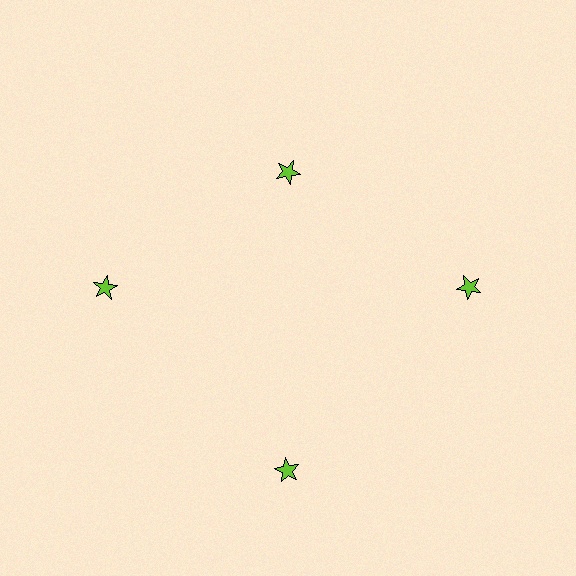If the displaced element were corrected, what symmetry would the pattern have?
It would have 4-fold rotational symmetry — the pattern would map onto itself every 90 degrees.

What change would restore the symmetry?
The symmetry would be restored by moving it outward, back onto the ring so that all 4 stars sit at equal angles and equal distance from the center.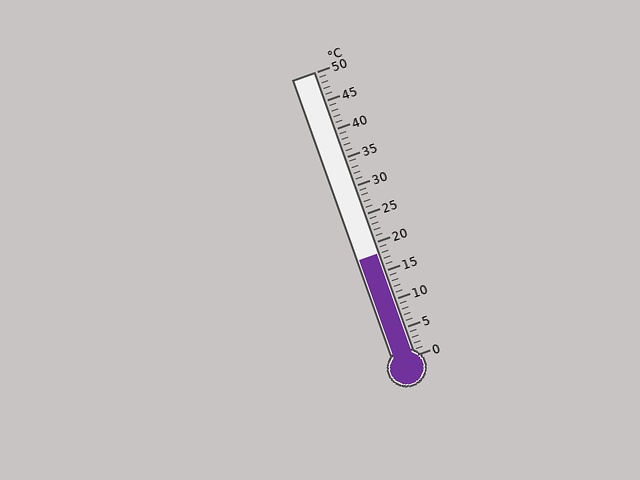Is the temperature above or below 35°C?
The temperature is below 35°C.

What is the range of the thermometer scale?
The thermometer scale ranges from 0°C to 50°C.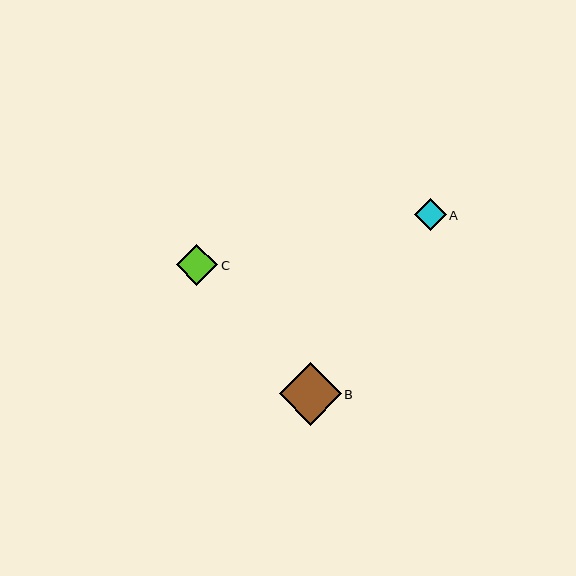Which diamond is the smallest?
Diamond A is the smallest with a size of approximately 32 pixels.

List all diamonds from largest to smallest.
From largest to smallest: B, C, A.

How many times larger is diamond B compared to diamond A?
Diamond B is approximately 1.9 times the size of diamond A.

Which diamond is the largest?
Diamond B is the largest with a size of approximately 62 pixels.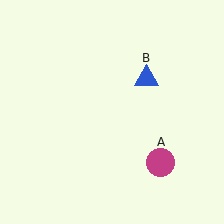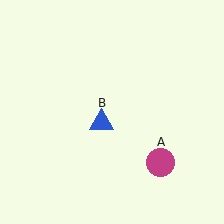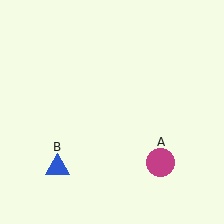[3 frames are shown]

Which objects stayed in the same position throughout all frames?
Magenta circle (object A) remained stationary.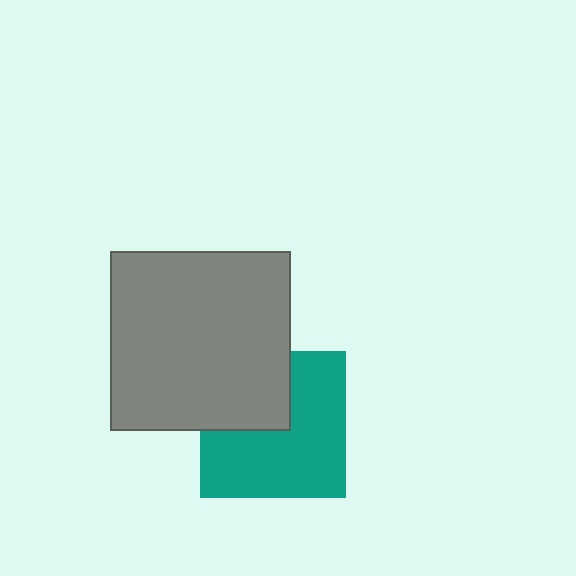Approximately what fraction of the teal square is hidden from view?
Roughly 35% of the teal square is hidden behind the gray square.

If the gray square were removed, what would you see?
You would see the complete teal square.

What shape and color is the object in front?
The object in front is a gray square.